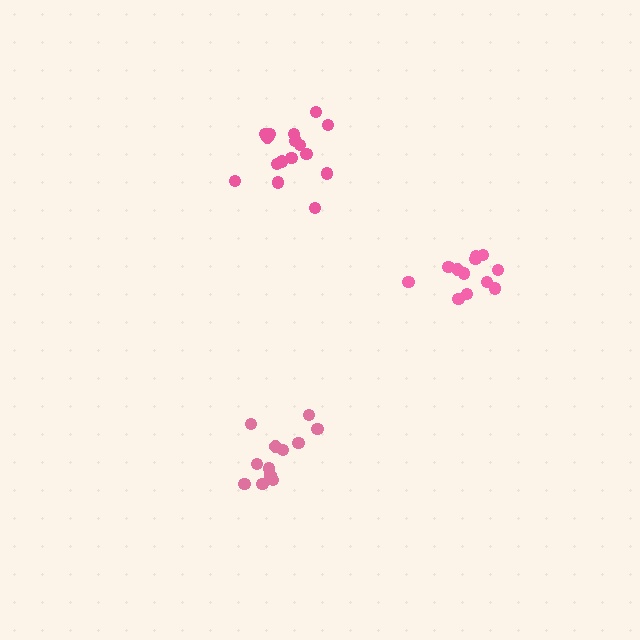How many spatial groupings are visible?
There are 3 spatial groupings.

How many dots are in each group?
Group 1: 12 dots, Group 2: 12 dots, Group 3: 16 dots (40 total).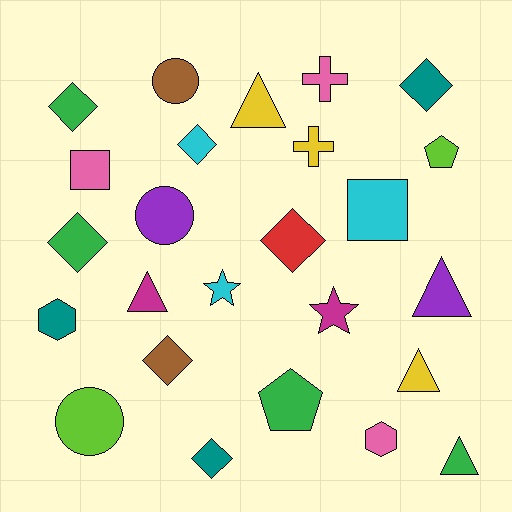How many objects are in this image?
There are 25 objects.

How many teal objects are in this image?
There are 3 teal objects.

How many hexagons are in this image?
There are 2 hexagons.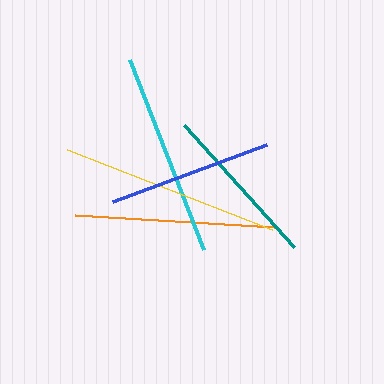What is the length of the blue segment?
The blue segment is approximately 164 pixels long.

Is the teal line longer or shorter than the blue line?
The blue line is longer than the teal line.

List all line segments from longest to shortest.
From longest to shortest: yellow, cyan, orange, blue, teal.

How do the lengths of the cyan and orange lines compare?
The cyan and orange lines are approximately the same length.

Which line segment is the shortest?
The teal line is the shortest at approximately 164 pixels.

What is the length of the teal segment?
The teal segment is approximately 164 pixels long.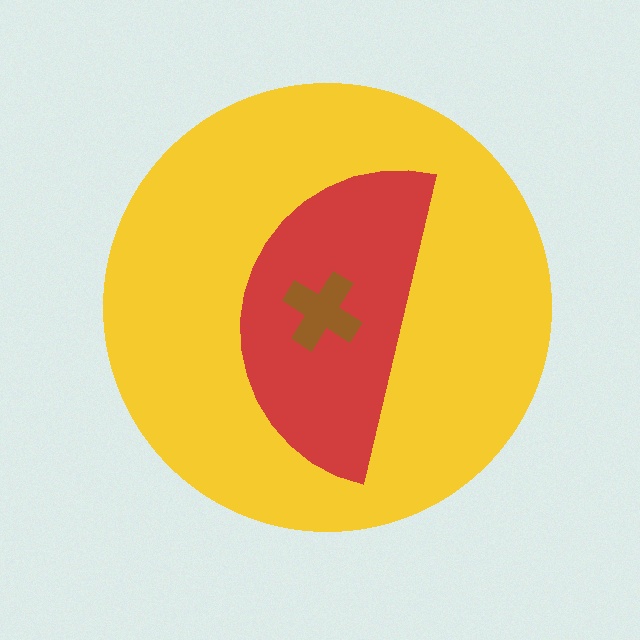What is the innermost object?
The brown cross.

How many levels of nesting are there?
3.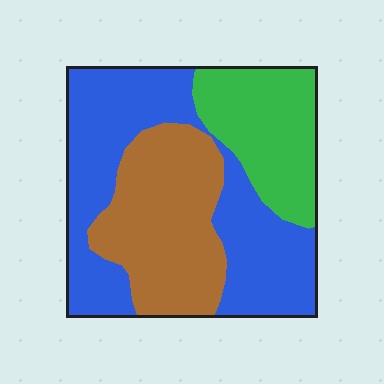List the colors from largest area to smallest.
From largest to smallest: blue, brown, green.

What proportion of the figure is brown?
Brown covers around 30% of the figure.